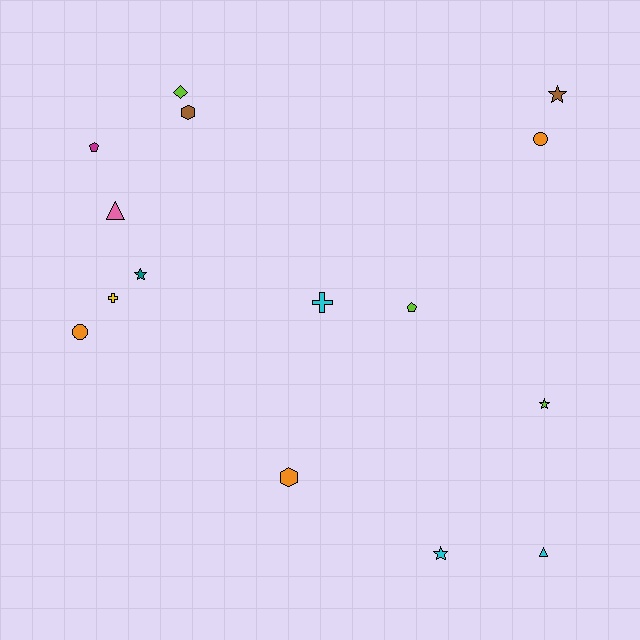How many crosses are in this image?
There are 2 crosses.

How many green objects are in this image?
There are no green objects.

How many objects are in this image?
There are 15 objects.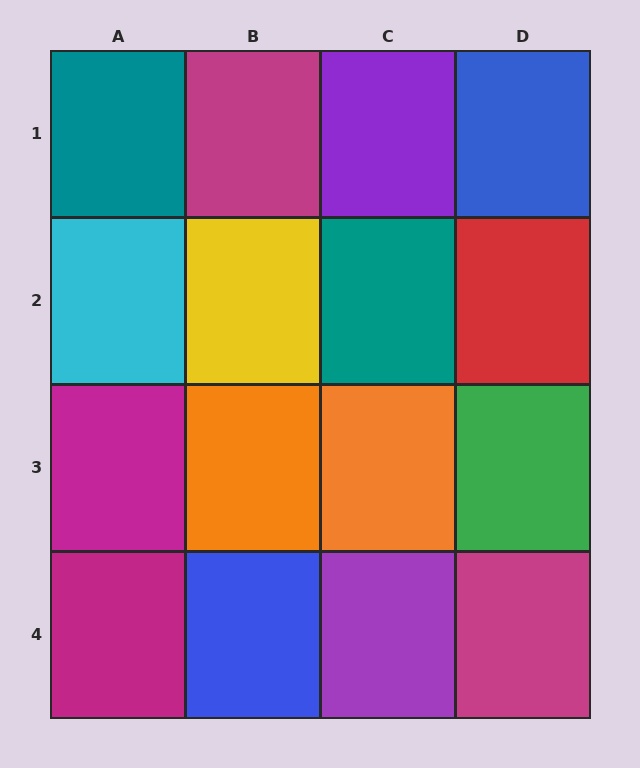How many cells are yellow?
1 cell is yellow.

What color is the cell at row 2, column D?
Red.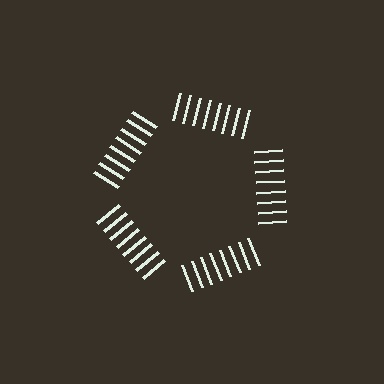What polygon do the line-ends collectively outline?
An illusory pentagon — the line segments terminate on its edges but no continuous stroke is drawn.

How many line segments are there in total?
40 — 8 along each of the 5 edges.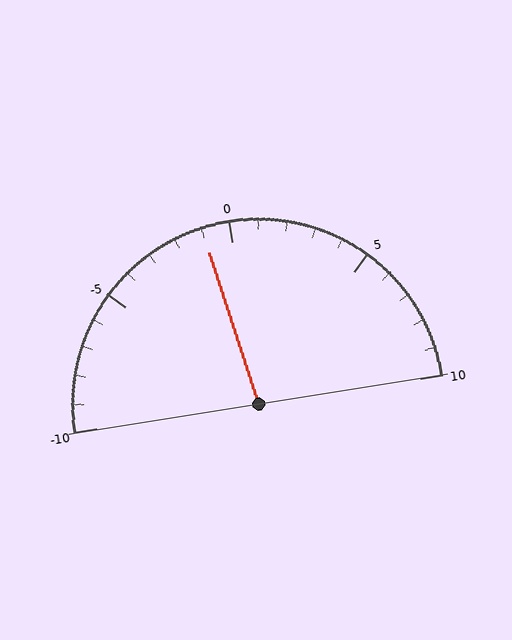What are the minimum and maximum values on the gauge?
The gauge ranges from -10 to 10.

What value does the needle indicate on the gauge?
The needle indicates approximately -1.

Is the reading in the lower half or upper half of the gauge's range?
The reading is in the lower half of the range (-10 to 10).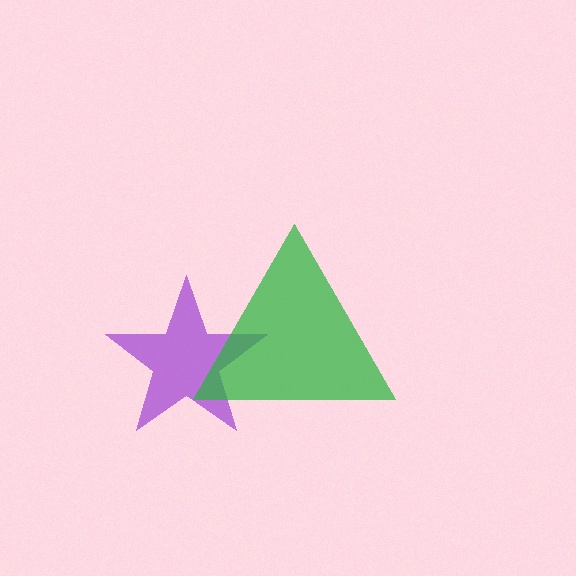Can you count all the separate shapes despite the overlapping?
Yes, there are 2 separate shapes.